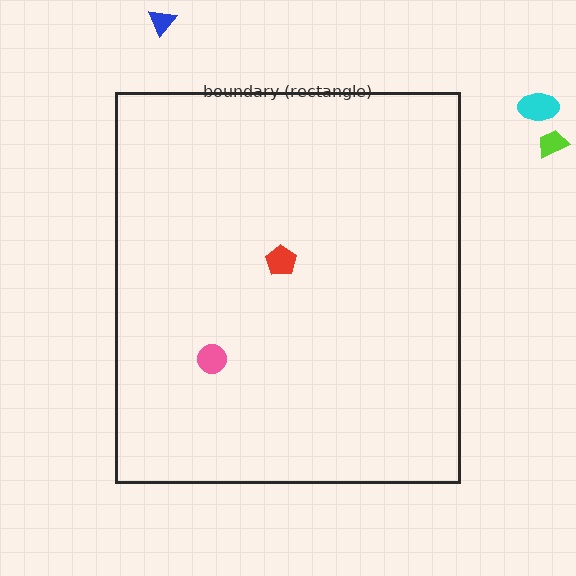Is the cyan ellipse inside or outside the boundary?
Outside.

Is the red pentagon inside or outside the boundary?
Inside.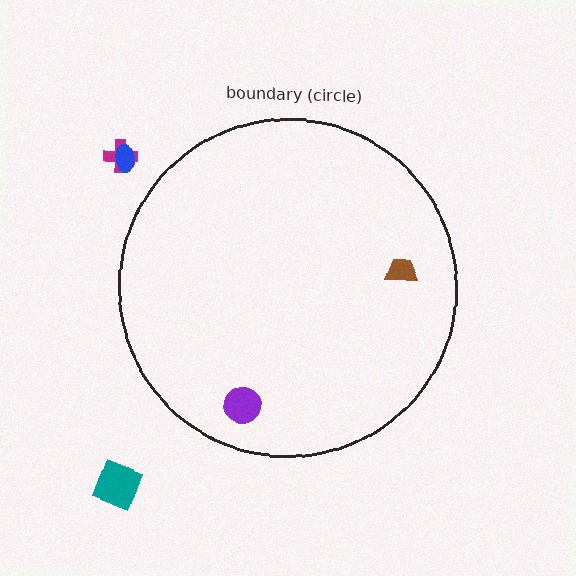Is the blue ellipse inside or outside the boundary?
Outside.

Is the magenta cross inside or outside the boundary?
Outside.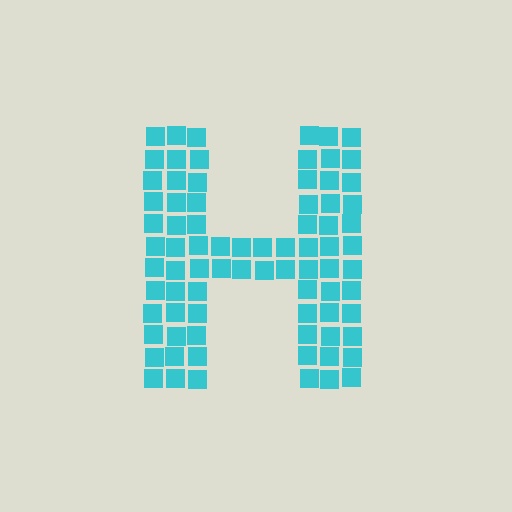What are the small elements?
The small elements are squares.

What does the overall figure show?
The overall figure shows the letter H.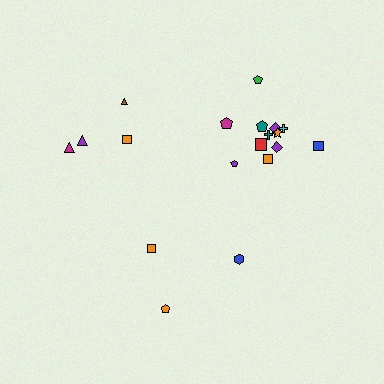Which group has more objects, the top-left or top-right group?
The top-right group.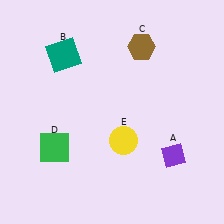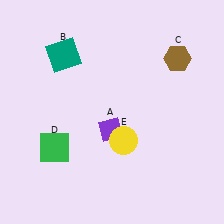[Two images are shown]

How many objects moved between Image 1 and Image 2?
2 objects moved between the two images.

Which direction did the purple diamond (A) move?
The purple diamond (A) moved left.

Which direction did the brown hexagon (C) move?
The brown hexagon (C) moved right.